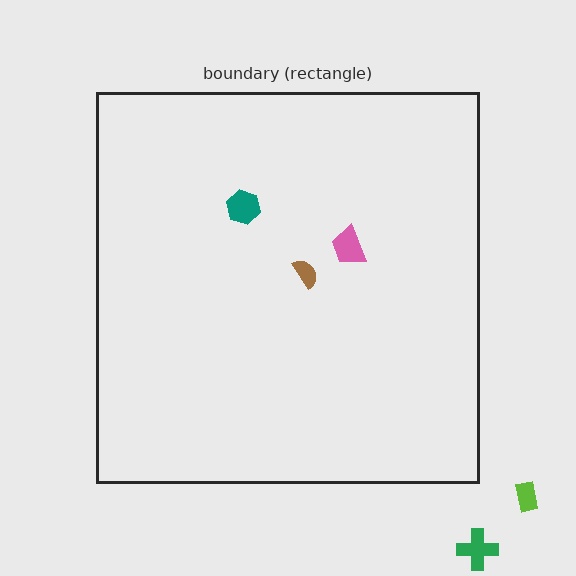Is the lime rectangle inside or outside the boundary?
Outside.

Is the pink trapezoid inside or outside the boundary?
Inside.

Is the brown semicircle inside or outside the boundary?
Inside.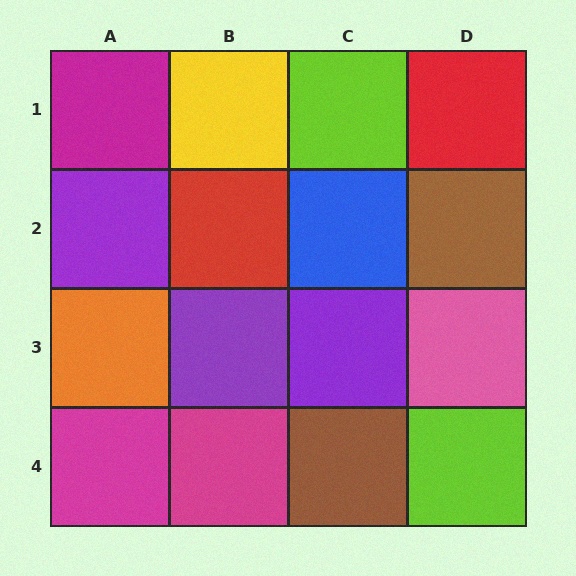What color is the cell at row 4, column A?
Magenta.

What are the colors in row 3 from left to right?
Orange, purple, purple, pink.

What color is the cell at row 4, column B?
Magenta.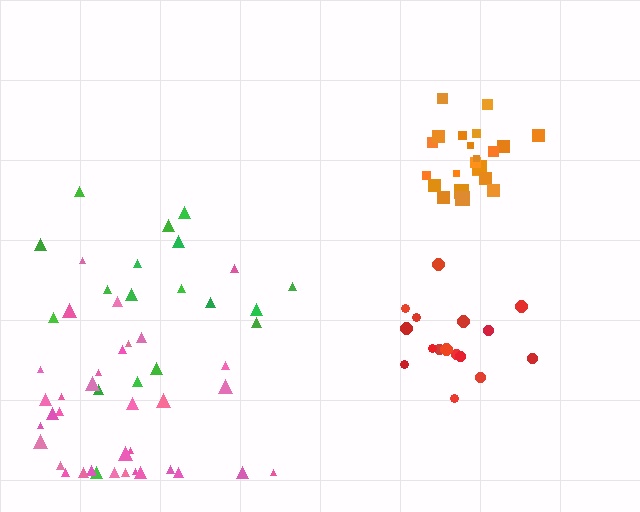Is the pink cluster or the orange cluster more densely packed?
Orange.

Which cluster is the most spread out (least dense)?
Green.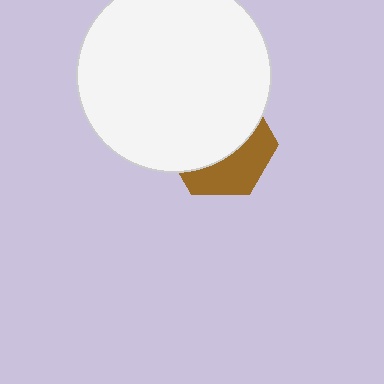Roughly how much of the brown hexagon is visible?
A small part of it is visible (roughly 39%).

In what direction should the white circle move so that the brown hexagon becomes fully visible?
The white circle should move up. That is the shortest direction to clear the overlap and leave the brown hexagon fully visible.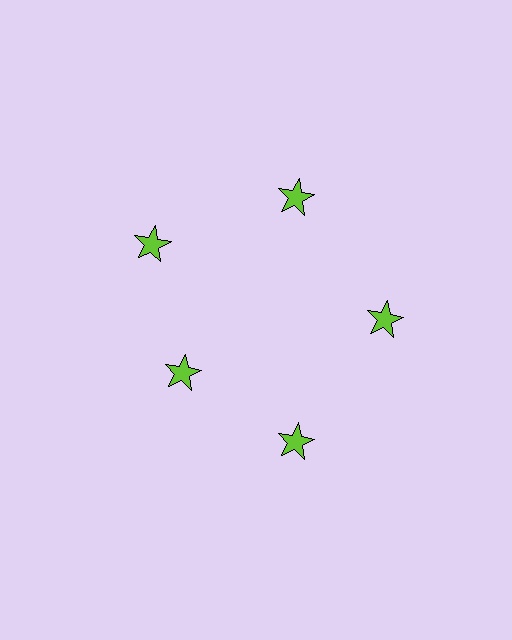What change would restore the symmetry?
The symmetry would be restored by moving it outward, back onto the ring so that all 5 stars sit at equal angles and equal distance from the center.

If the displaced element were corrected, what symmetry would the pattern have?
It would have 5-fold rotational symmetry — the pattern would map onto itself every 72 degrees.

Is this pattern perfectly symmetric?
No. The 5 lime stars are arranged in a ring, but one element near the 8 o'clock position is pulled inward toward the center, breaking the 5-fold rotational symmetry.